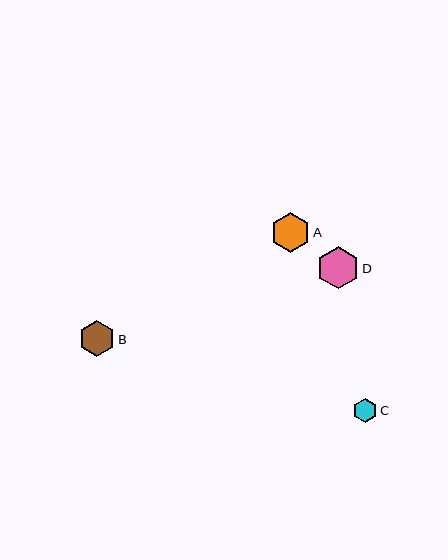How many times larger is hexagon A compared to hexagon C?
Hexagon A is approximately 1.7 times the size of hexagon C.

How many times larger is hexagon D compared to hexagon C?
Hexagon D is approximately 1.8 times the size of hexagon C.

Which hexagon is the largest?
Hexagon D is the largest with a size of approximately 42 pixels.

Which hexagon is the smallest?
Hexagon C is the smallest with a size of approximately 24 pixels.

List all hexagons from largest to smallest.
From largest to smallest: D, A, B, C.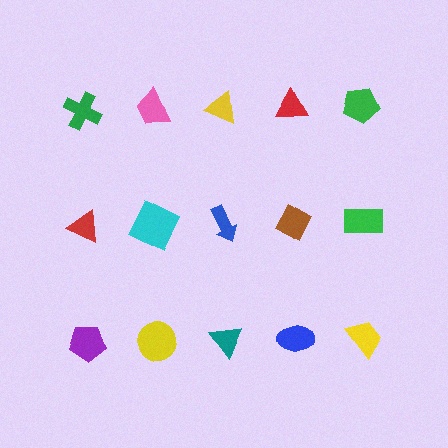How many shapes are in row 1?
5 shapes.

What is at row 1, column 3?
A yellow triangle.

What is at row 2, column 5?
A green rectangle.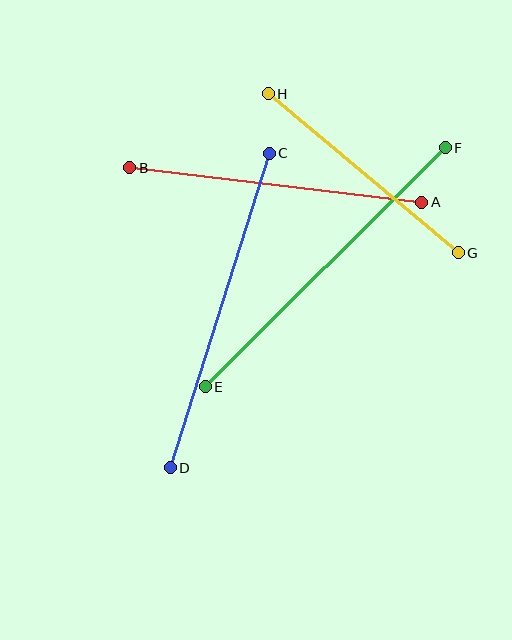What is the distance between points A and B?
The distance is approximately 294 pixels.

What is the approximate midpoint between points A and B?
The midpoint is at approximately (276, 185) pixels.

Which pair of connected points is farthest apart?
Points E and F are farthest apart.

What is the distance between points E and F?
The distance is approximately 338 pixels.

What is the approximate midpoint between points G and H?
The midpoint is at approximately (363, 173) pixels.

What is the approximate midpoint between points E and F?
The midpoint is at approximately (325, 267) pixels.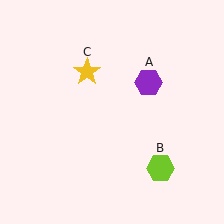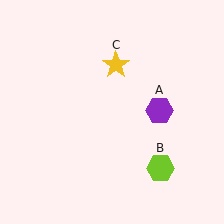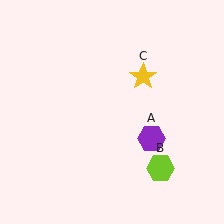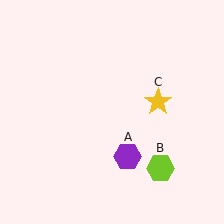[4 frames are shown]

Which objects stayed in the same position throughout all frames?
Lime hexagon (object B) remained stationary.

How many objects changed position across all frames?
2 objects changed position: purple hexagon (object A), yellow star (object C).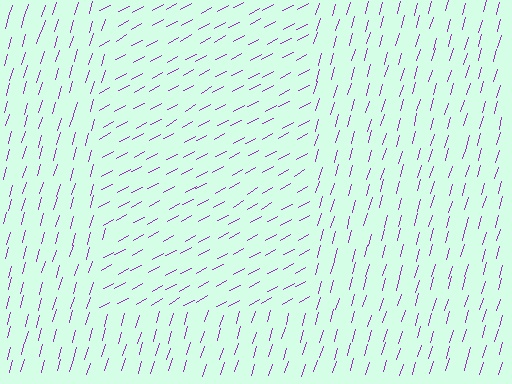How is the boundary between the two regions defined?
The boundary is defined purely by a change in line orientation (approximately 45 degrees difference). All lines are the same color and thickness.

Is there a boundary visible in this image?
Yes, there is a texture boundary formed by a change in line orientation.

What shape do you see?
I see a rectangle.